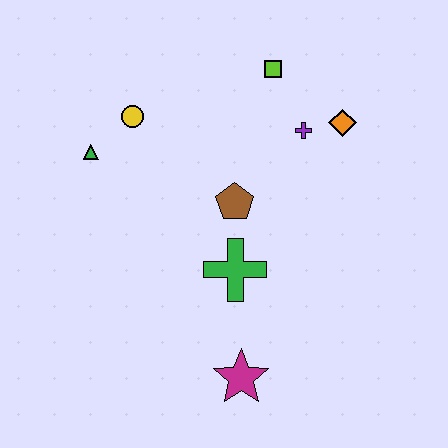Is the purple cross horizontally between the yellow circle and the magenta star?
No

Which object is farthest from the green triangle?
The magenta star is farthest from the green triangle.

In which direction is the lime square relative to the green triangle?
The lime square is to the right of the green triangle.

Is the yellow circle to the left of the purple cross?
Yes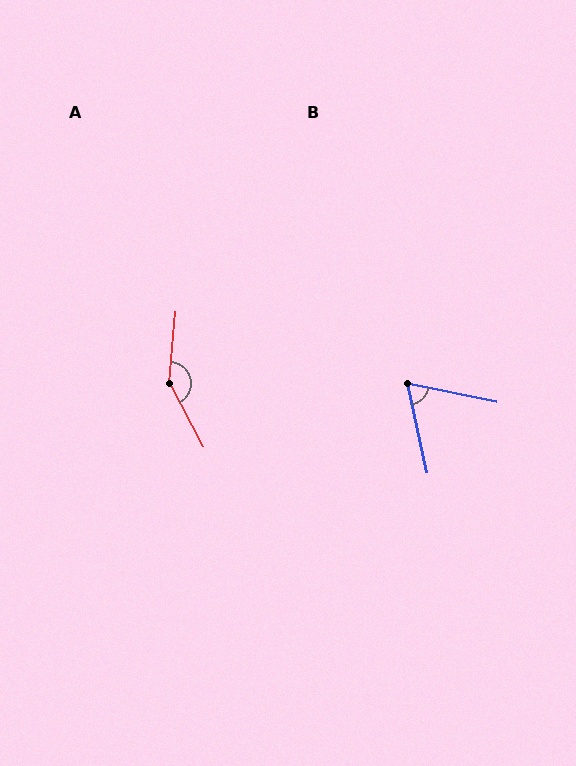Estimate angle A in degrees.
Approximately 147 degrees.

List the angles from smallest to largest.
B (66°), A (147°).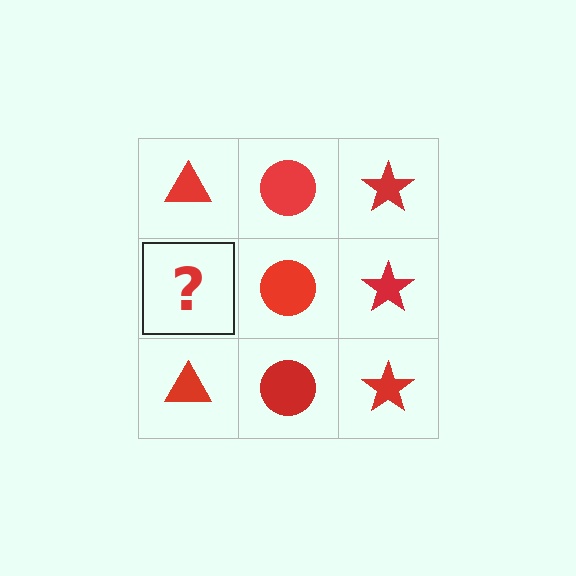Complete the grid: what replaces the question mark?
The question mark should be replaced with a red triangle.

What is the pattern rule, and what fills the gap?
The rule is that each column has a consistent shape. The gap should be filled with a red triangle.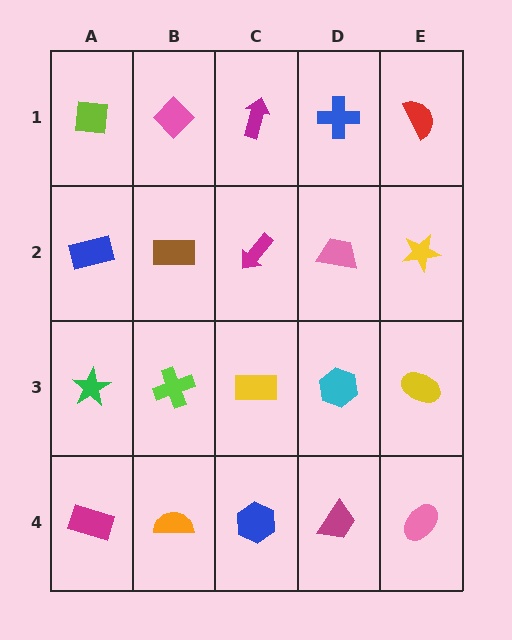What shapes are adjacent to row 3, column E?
A yellow star (row 2, column E), a pink ellipse (row 4, column E), a cyan hexagon (row 3, column D).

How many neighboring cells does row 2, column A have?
3.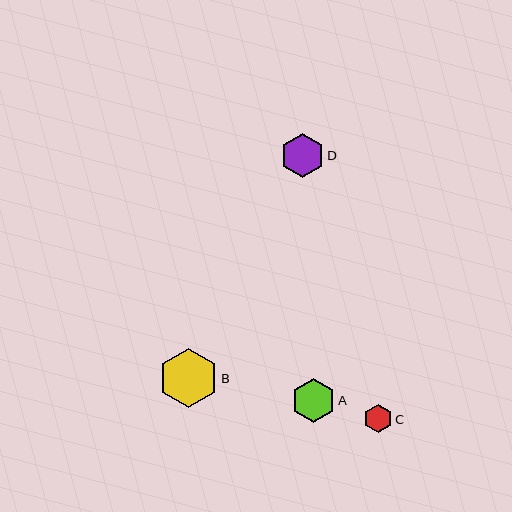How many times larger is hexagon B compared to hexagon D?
Hexagon B is approximately 1.4 times the size of hexagon D.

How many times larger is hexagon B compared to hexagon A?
Hexagon B is approximately 1.3 times the size of hexagon A.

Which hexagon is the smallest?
Hexagon C is the smallest with a size of approximately 28 pixels.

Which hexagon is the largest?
Hexagon B is the largest with a size of approximately 59 pixels.